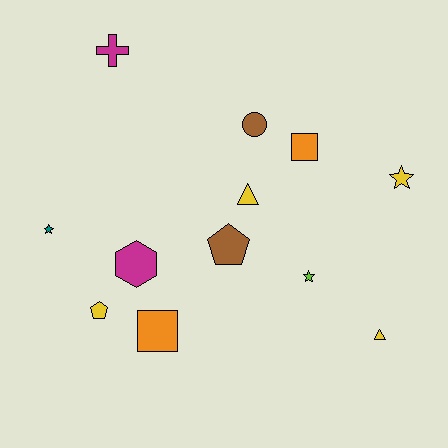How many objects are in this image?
There are 12 objects.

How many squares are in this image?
There are 2 squares.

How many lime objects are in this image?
There is 1 lime object.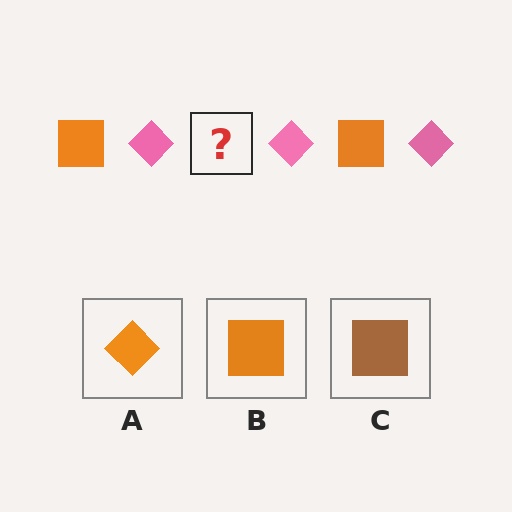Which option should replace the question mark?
Option B.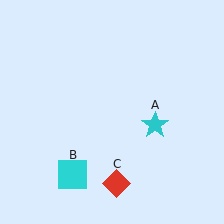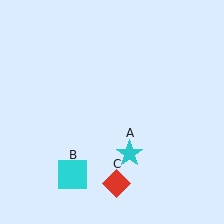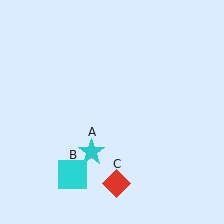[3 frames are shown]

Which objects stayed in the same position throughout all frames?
Cyan square (object B) and red diamond (object C) remained stationary.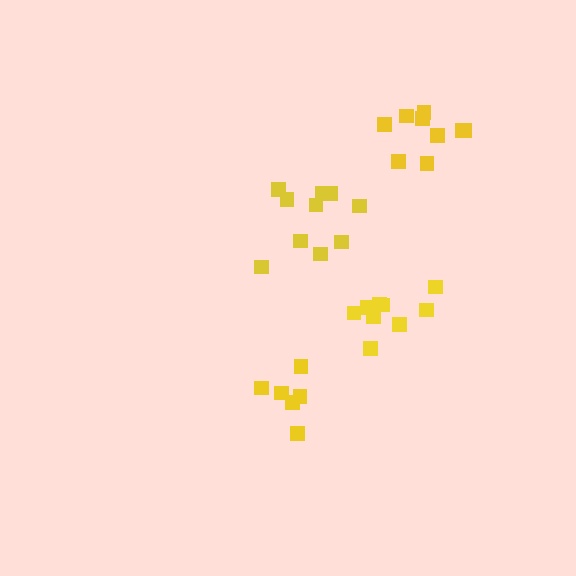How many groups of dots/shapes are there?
There are 4 groups.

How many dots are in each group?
Group 1: 10 dots, Group 2: 9 dots, Group 3: 9 dots, Group 4: 6 dots (34 total).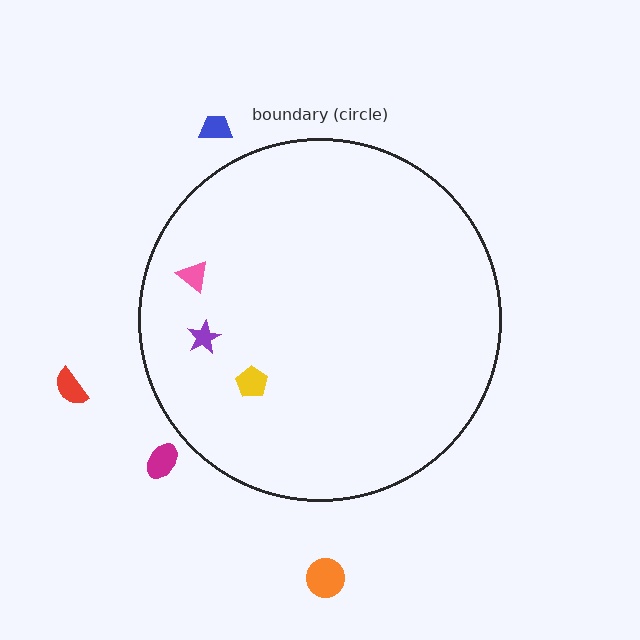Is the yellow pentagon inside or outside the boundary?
Inside.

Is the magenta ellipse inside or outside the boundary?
Outside.